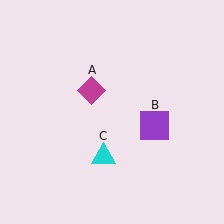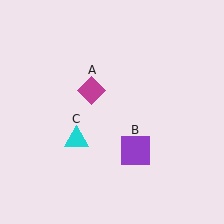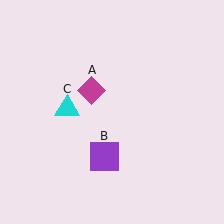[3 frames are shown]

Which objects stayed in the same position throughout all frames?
Magenta diamond (object A) remained stationary.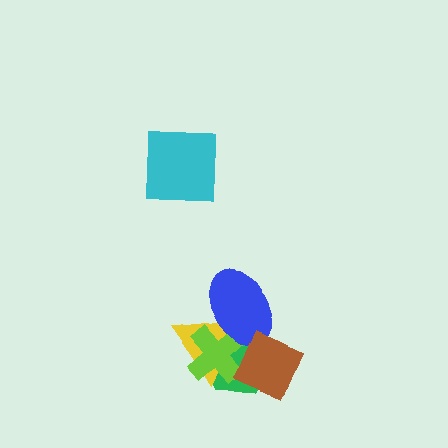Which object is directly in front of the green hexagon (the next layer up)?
The yellow triangle is directly in front of the green hexagon.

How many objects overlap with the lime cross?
3 objects overlap with the lime cross.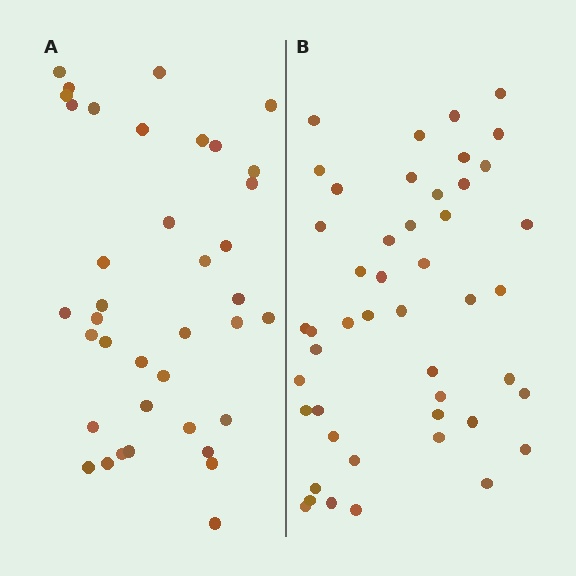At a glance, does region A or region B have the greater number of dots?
Region B (the right region) has more dots.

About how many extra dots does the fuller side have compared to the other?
Region B has roughly 8 or so more dots than region A.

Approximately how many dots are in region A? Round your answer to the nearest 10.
About 40 dots. (The exact count is 38, which rounds to 40.)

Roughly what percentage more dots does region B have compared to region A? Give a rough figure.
About 25% more.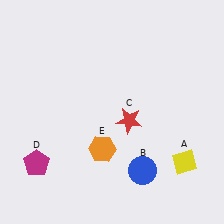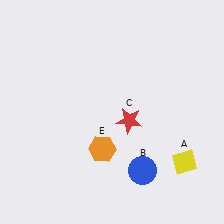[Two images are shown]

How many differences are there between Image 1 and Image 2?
There is 1 difference between the two images.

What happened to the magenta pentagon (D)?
The magenta pentagon (D) was removed in Image 2. It was in the bottom-left area of Image 1.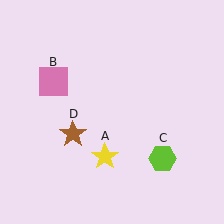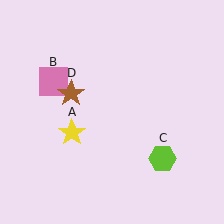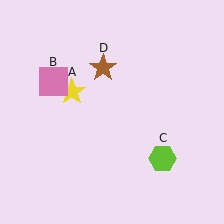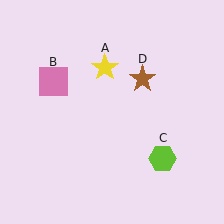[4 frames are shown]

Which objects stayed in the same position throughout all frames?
Pink square (object B) and lime hexagon (object C) remained stationary.